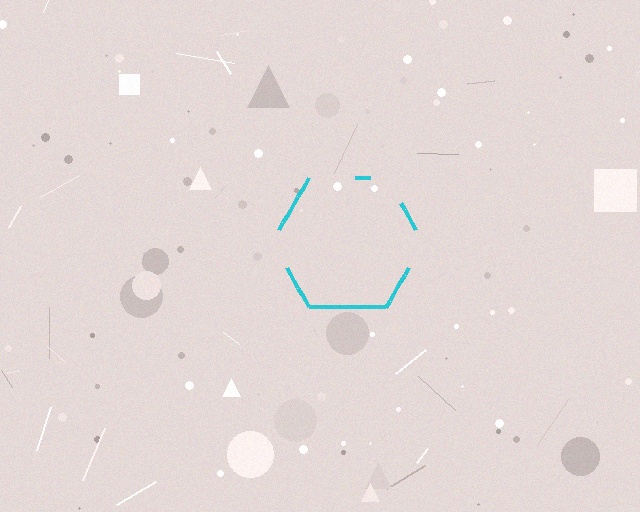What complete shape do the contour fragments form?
The contour fragments form a hexagon.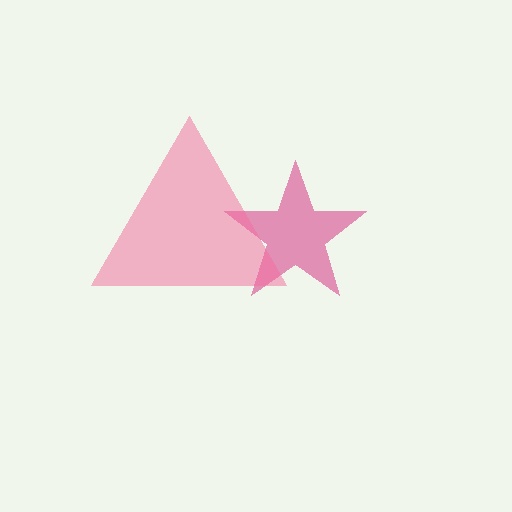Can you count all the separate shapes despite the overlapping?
Yes, there are 2 separate shapes.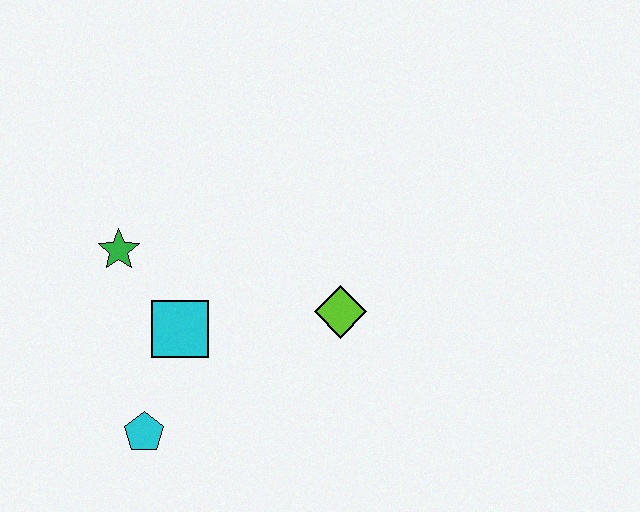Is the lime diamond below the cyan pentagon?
No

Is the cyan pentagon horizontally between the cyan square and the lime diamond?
No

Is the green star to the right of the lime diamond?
No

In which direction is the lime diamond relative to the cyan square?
The lime diamond is to the right of the cyan square.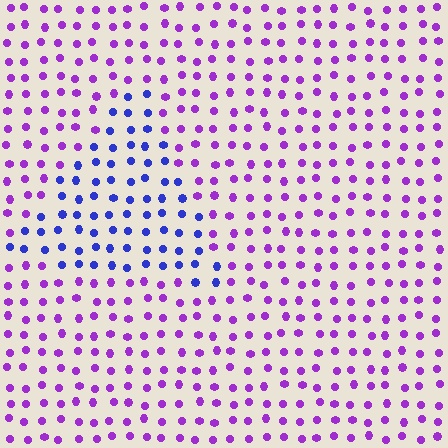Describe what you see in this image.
The image is filled with small purple elements in a uniform arrangement. A triangle-shaped region is visible where the elements are tinted to a slightly different hue, forming a subtle color boundary.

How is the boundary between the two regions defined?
The boundary is defined purely by a slight shift in hue (about 46 degrees). Spacing, size, and orientation are identical on both sides.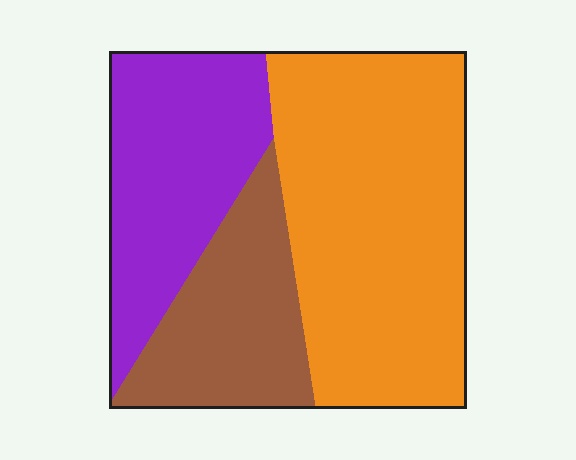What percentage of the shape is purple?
Purple covers 28% of the shape.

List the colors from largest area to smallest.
From largest to smallest: orange, purple, brown.